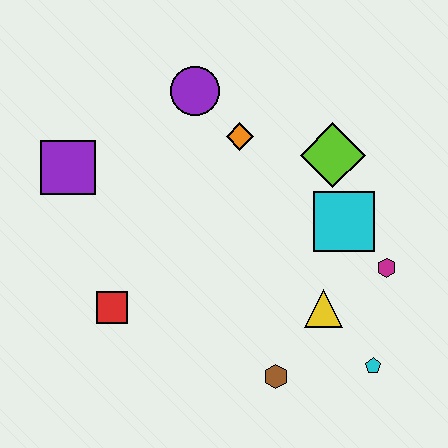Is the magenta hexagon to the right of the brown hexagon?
Yes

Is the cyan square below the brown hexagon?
No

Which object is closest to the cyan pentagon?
The yellow triangle is closest to the cyan pentagon.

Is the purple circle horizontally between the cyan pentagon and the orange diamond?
No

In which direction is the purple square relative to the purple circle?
The purple square is to the left of the purple circle.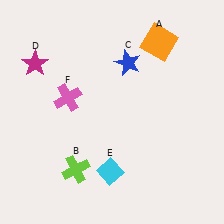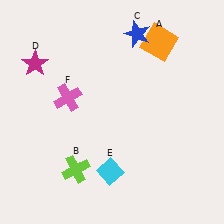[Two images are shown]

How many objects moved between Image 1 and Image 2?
1 object moved between the two images.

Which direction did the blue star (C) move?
The blue star (C) moved up.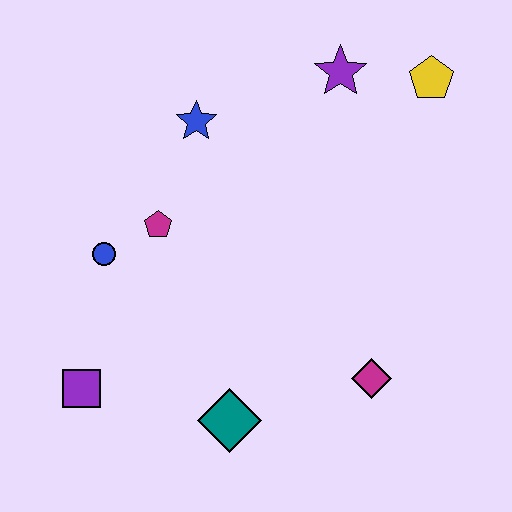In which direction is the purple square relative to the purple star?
The purple square is below the purple star.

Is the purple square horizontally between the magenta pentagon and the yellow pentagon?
No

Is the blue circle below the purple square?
No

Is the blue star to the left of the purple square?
No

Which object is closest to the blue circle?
The magenta pentagon is closest to the blue circle.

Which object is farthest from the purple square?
The yellow pentagon is farthest from the purple square.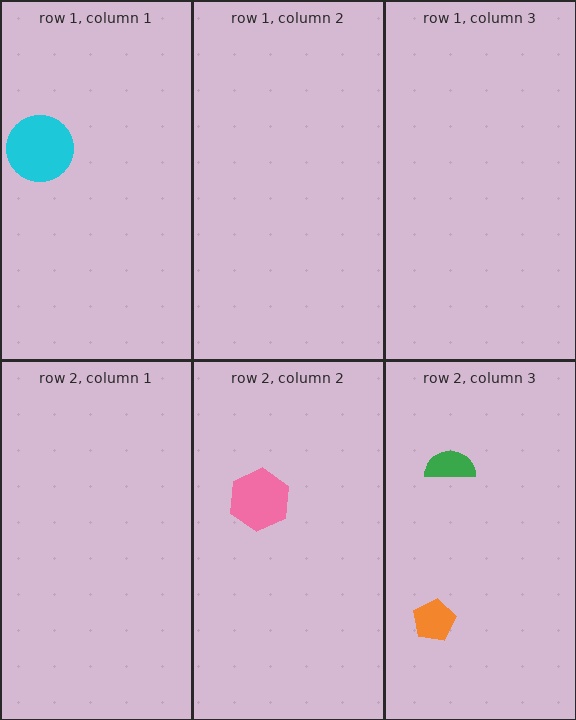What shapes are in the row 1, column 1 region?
The cyan circle.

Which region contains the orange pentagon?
The row 2, column 3 region.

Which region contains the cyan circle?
The row 1, column 1 region.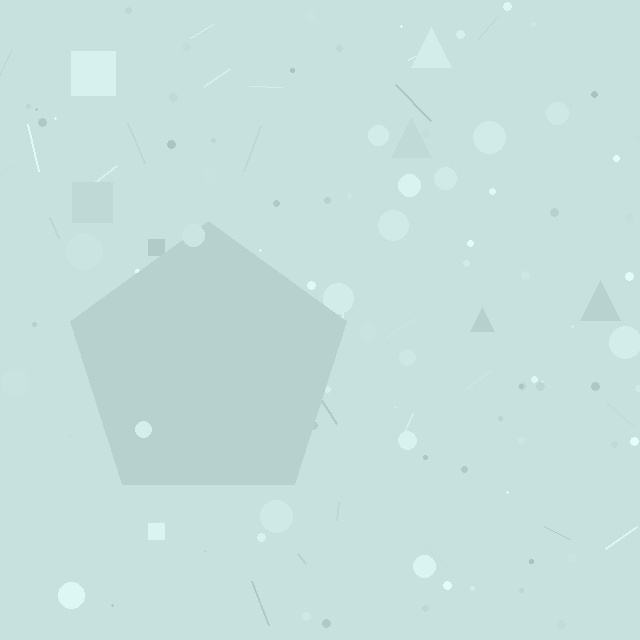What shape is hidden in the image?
A pentagon is hidden in the image.